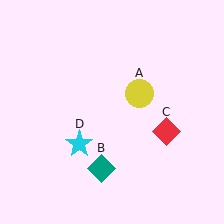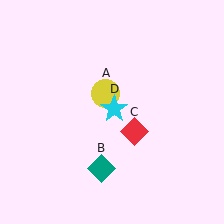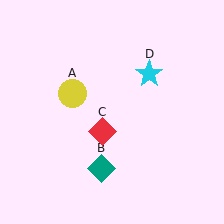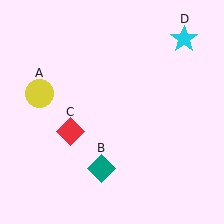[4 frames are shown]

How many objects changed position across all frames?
3 objects changed position: yellow circle (object A), red diamond (object C), cyan star (object D).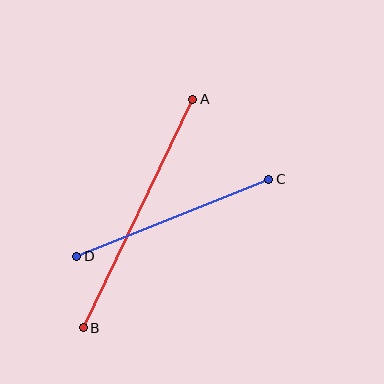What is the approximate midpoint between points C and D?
The midpoint is at approximately (173, 218) pixels.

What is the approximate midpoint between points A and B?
The midpoint is at approximately (138, 214) pixels.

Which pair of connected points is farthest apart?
Points A and B are farthest apart.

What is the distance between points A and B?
The distance is approximately 254 pixels.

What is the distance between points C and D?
The distance is approximately 207 pixels.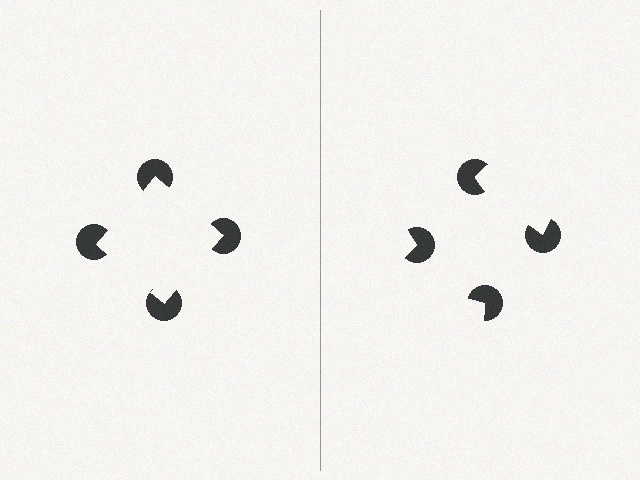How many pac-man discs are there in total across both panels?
8 — 4 on each side.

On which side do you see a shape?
An illusory square appears on the left side. On the right side the wedge cuts are rotated, so no coherent shape forms.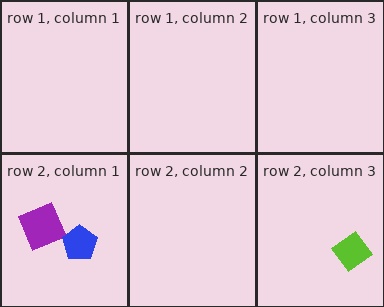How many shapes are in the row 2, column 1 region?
2.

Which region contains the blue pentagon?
The row 2, column 1 region.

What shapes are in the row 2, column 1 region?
The purple square, the blue pentagon.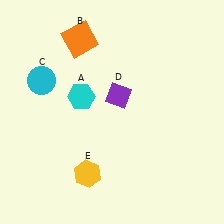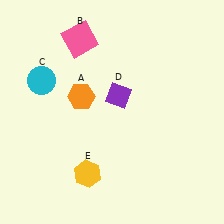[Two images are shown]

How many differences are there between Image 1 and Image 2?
There are 2 differences between the two images.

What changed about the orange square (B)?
In Image 1, B is orange. In Image 2, it changed to pink.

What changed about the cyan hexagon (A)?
In Image 1, A is cyan. In Image 2, it changed to orange.